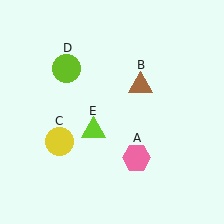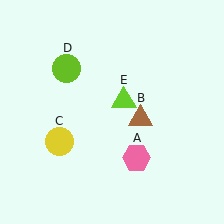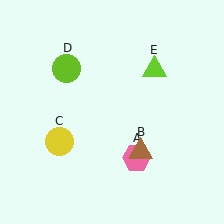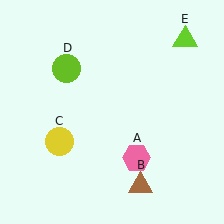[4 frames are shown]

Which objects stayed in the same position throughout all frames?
Pink hexagon (object A) and yellow circle (object C) and lime circle (object D) remained stationary.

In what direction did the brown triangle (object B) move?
The brown triangle (object B) moved down.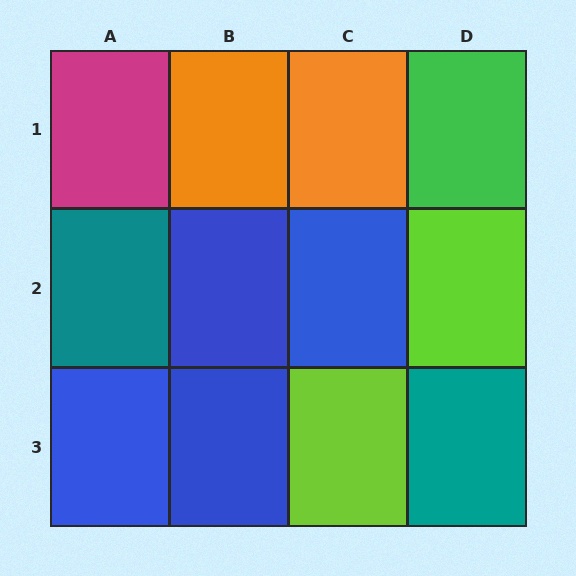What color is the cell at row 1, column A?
Magenta.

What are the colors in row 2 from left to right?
Teal, blue, blue, lime.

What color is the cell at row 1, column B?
Orange.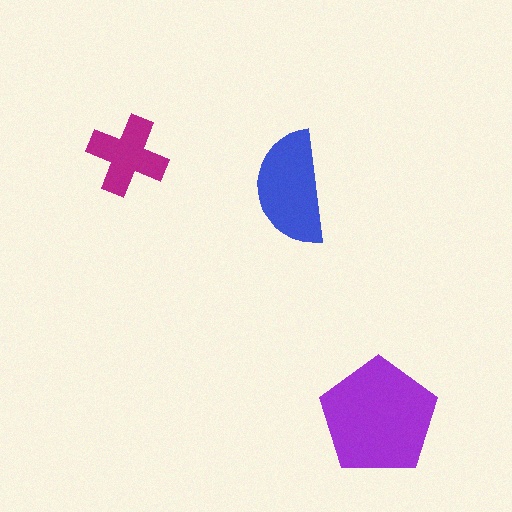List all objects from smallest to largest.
The magenta cross, the blue semicircle, the purple pentagon.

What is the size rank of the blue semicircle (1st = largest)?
2nd.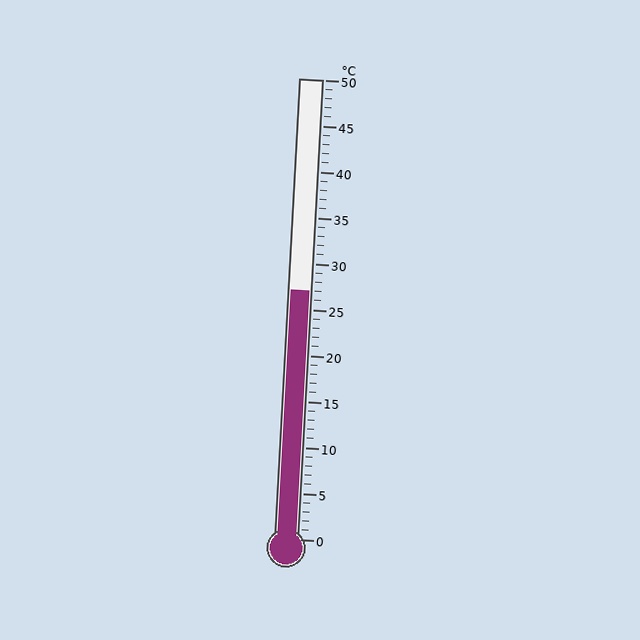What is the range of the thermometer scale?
The thermometer scale ranges from 0°C to 50°C.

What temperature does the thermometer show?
The thermometer shows approximately 27°C.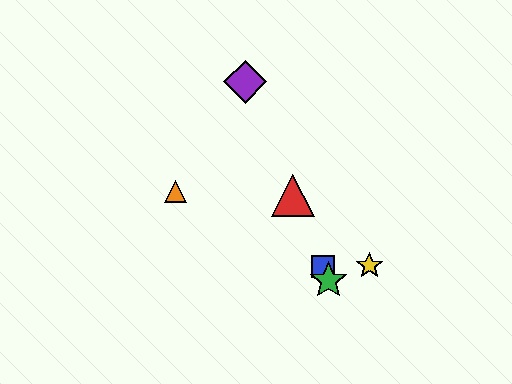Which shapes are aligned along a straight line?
The red triangle, the blue square, the green star, the purple diamond are aligned along a straight line.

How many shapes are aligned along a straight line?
4 shapes (the red triangle, the blue square, the green star, the purple diamond) are aligned along a straight line.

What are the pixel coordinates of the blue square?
The blue square is at (323, 267).